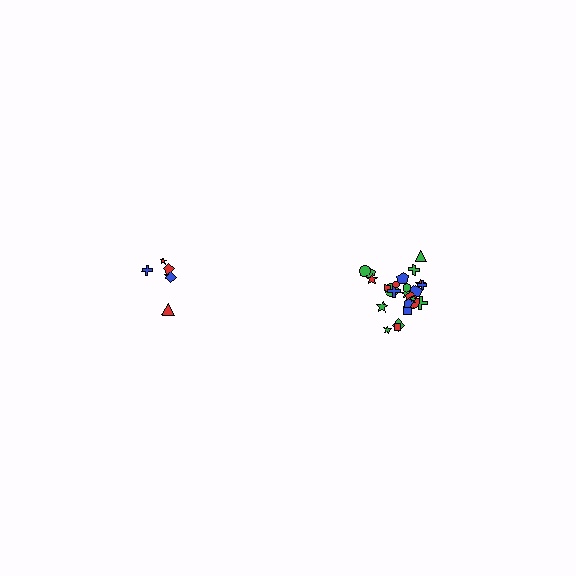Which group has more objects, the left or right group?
The right group.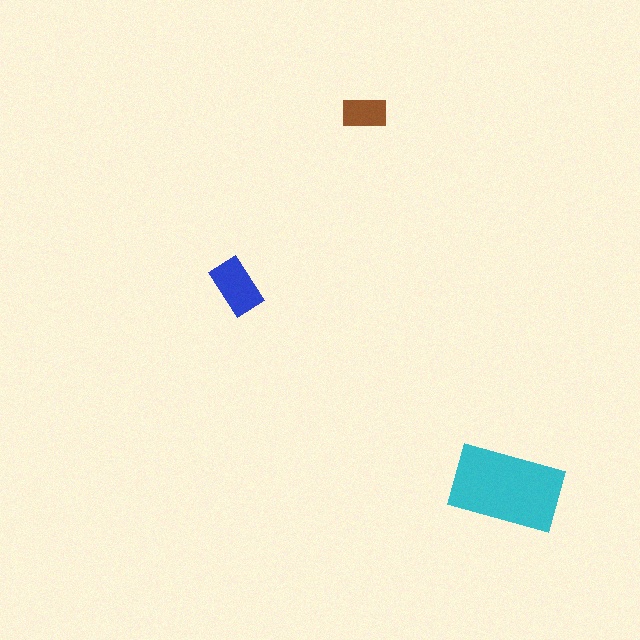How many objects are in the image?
There are 3 objects in the image.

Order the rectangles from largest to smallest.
the cyan one, the blue one, the brown one.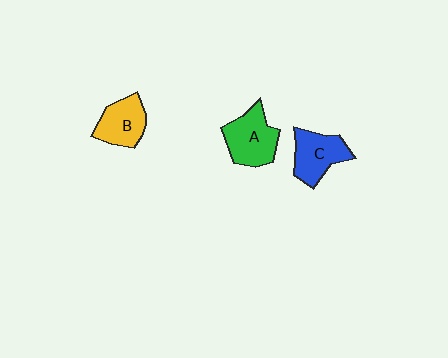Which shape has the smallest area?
Shape B (yellow).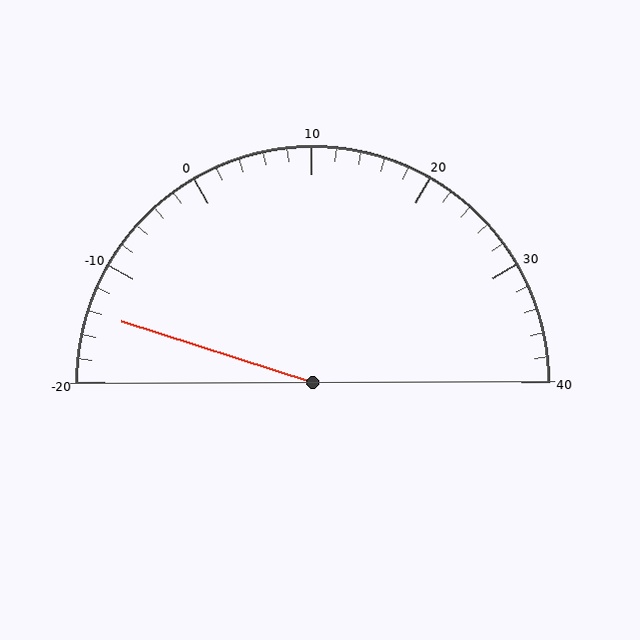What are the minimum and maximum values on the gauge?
The gauge ranges from -20 to 40.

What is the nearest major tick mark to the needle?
The nearest major tick mark is -10.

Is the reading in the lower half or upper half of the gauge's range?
The reading is in the lower half of the range (-20 to 40).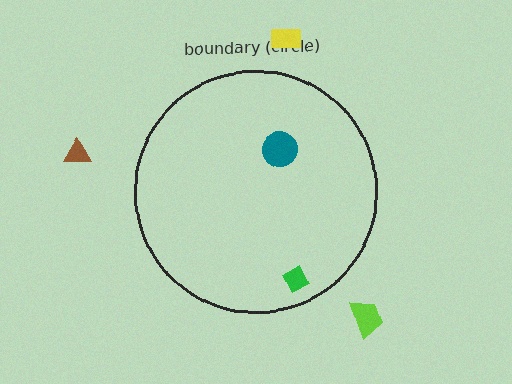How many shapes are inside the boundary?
2 inside, 3 outside.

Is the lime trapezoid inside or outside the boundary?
Outside.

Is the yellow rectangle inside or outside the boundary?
Outside.